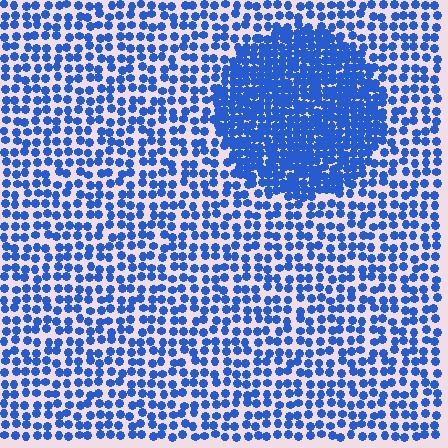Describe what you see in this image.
The image contains small blue elements arranged at two different densities. A circle-shaped region is visible where the elements are more densely packed than the surrounding area.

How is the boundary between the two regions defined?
The boundary is defined by a change in element density (approximately 2.2x ratio). All elements are the same color, size, and shape.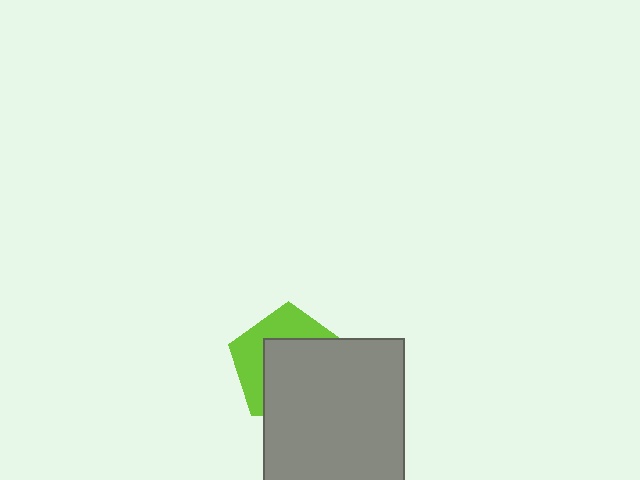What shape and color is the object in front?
The object in front is a gray rectangle.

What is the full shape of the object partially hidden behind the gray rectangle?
The partially hidden object is a lime pentagon.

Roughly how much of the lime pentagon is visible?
A small part of it is visible (roughly 39%).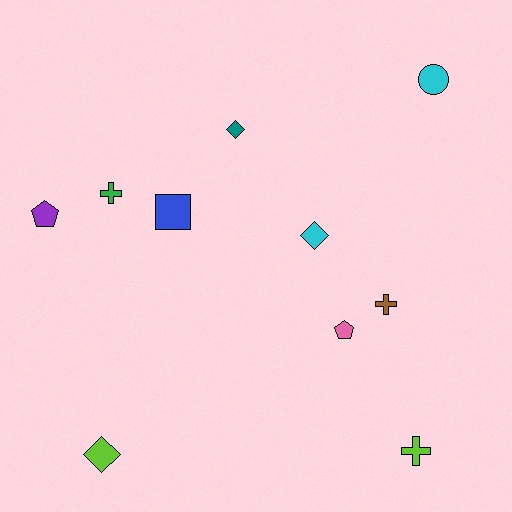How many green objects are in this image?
There is 1 green object.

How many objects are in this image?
There are 10 objects.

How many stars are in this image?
There are no stars.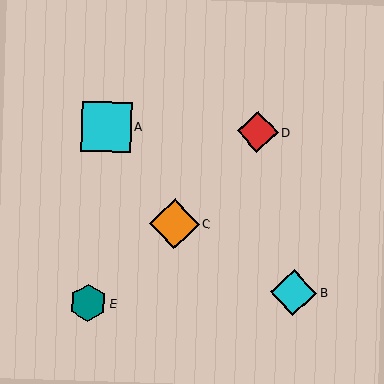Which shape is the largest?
The cyan square (labeled A) is the largest.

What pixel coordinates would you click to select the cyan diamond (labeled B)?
Click at (294, 292) to select the cyan diamond B.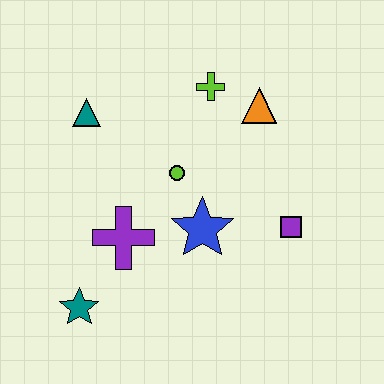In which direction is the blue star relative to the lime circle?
The blue star is below the lime circle.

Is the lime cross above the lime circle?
Yes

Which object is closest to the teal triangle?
The lime circle is closest to the teal triangle.